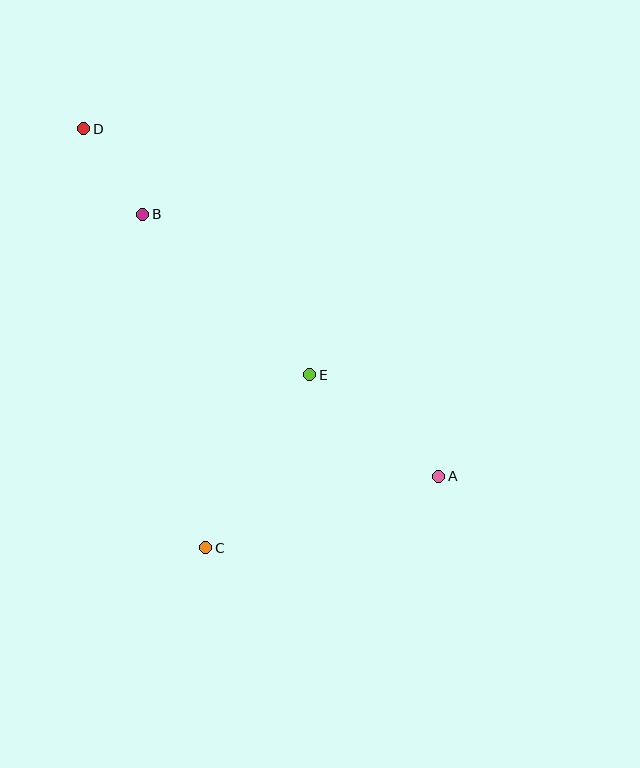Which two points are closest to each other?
Points B and D are closest to each other.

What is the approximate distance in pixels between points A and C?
The distance between A and C is approximately 244 pixels.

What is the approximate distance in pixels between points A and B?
The distance between A and B is approximately 395 pixels.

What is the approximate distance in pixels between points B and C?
The distance between B and C is approximately 339 pixels.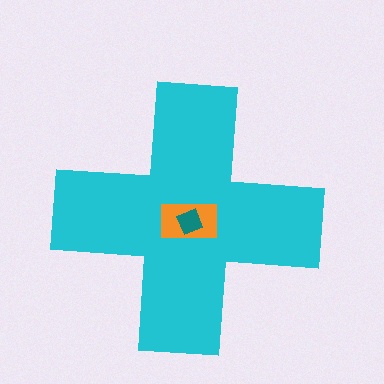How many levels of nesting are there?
3.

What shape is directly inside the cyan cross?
The orange rectangle.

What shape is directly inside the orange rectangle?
The teal diamond.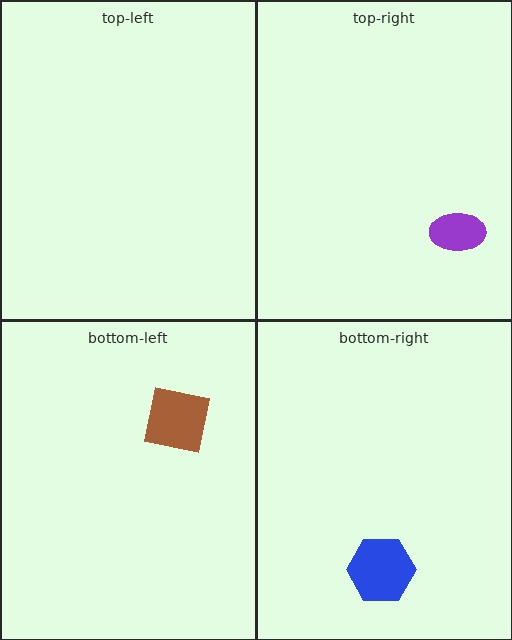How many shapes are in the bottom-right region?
1.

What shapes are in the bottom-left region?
The brown square.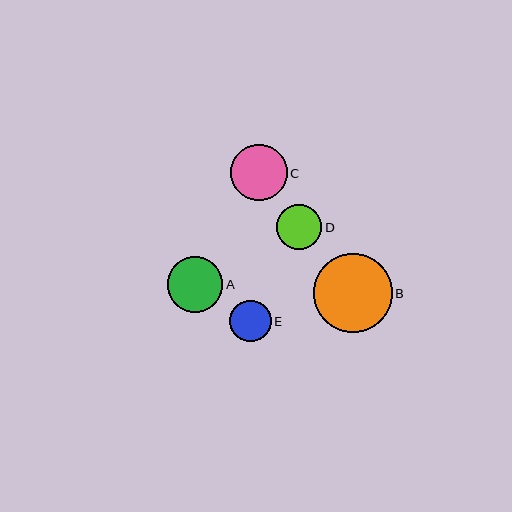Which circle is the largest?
Circle B is the largest with a size of approximately 79 pixels.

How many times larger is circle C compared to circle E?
Circle C is approximately 1.4 times the size of circle E.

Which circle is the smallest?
Circle E is the smallest with a size of approximately 42 pixels.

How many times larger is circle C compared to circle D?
Circle C is approximately 1.3 times the size of circle D.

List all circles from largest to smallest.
From largest to smallest: B, C, A, D, E.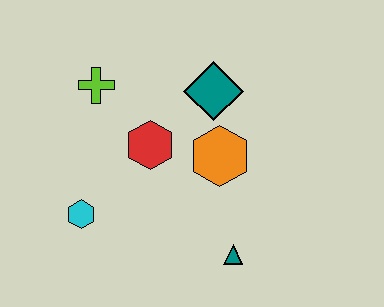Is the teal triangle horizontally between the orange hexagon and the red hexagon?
No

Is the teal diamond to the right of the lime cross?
Yes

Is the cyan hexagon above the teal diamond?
No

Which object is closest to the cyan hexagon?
The red hexagon is closest to the cyan hexagon.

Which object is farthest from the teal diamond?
The cyan hexagon is farthest from the teal diamond.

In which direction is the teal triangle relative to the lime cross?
The teal triangle is below the lime cross.